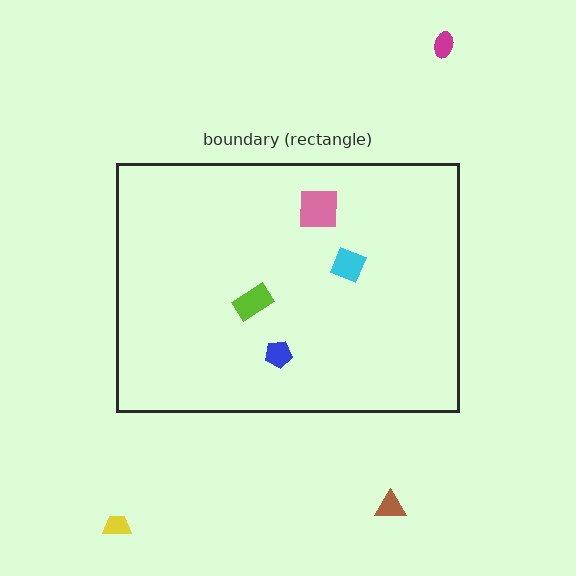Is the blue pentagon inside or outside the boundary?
Inside.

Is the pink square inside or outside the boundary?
Inside.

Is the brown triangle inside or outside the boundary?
Outside.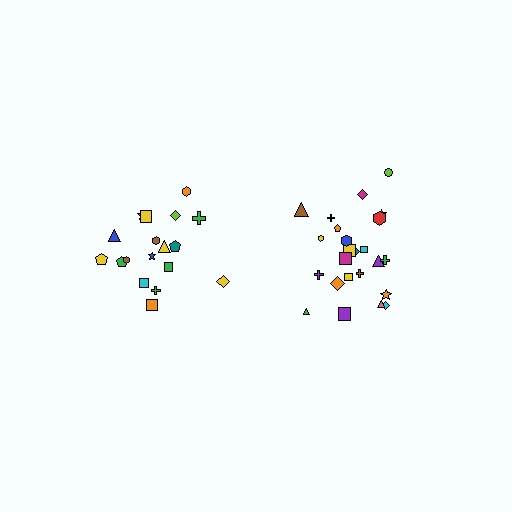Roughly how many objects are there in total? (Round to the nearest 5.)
Roughly 45 objects in total.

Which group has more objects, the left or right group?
The right group.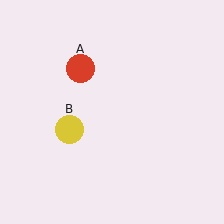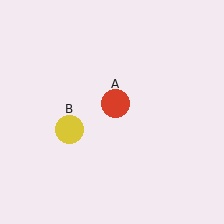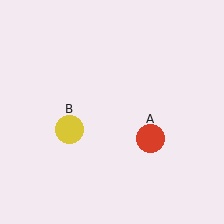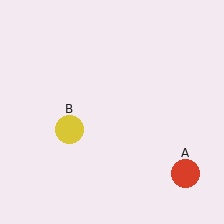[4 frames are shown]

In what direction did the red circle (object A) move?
The red circle (object A) moved down and to the right.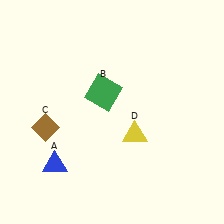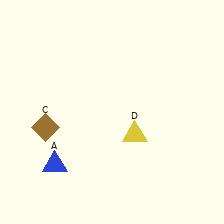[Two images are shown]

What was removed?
The green square (B) was removed in Image 2.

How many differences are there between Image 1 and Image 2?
There is 1 difference between the two images.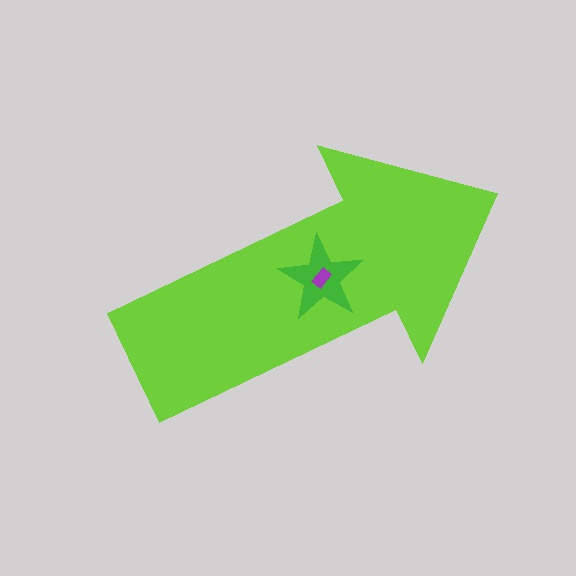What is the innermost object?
The purple rectangle.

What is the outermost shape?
The lime arrow.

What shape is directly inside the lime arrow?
The green star.